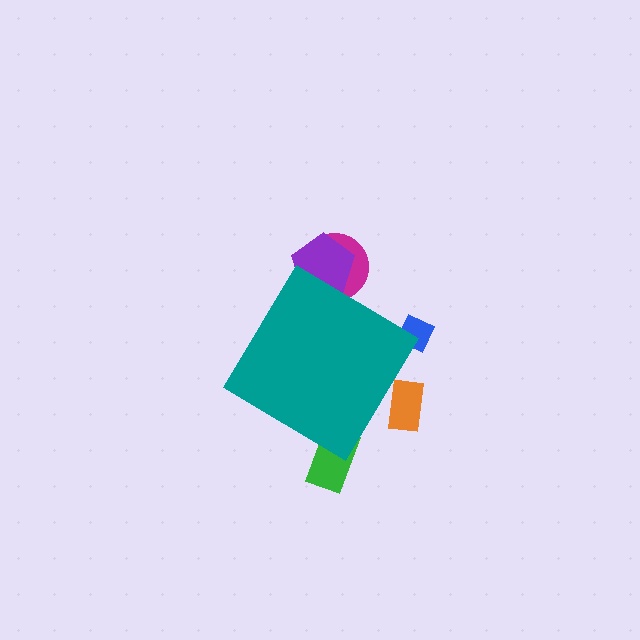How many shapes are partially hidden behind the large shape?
5 shapes are partially hidden.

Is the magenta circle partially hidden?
Yes, the magenta circle is partially hidden behind the teal diamond.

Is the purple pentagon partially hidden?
Yes, the purple pentagon is partially hidden behind the teal diamond.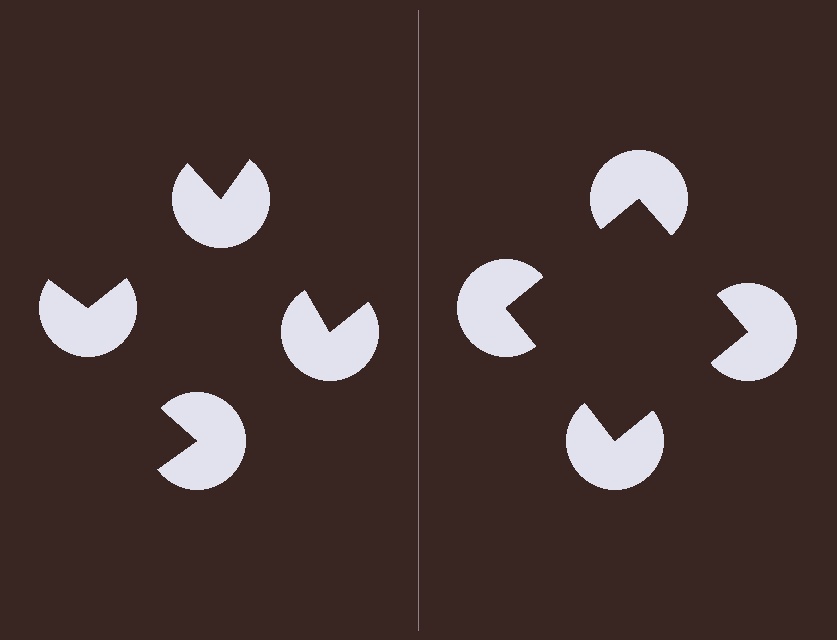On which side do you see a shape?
An illusory square appears on the right side. On the left side the wedge cuts are rotated, so no coherent shape forms.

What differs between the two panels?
The pac-man discs are positioned identically on both sides; only the wedge orientations differ. On the right they align to a square; on the left they are misaligned.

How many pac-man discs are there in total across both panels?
8 — 4 on each side.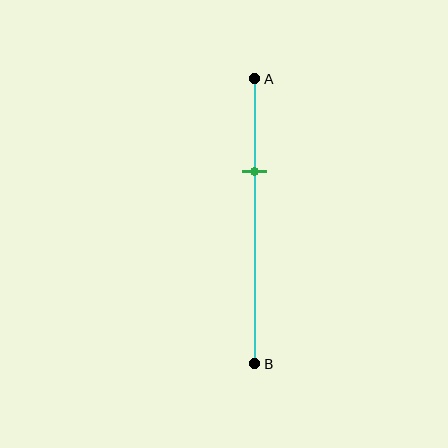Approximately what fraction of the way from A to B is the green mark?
The green mark is approximately 35% of the way from A to B.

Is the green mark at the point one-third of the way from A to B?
Yes, the mark is approximately at the one-third point.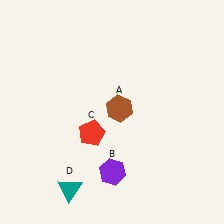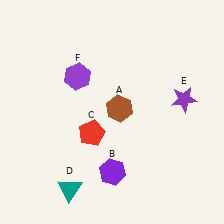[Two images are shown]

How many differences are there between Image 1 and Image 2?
There are 2 differences between the two images.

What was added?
A purple star (E), a purple hexagon (F) were added in Image 2.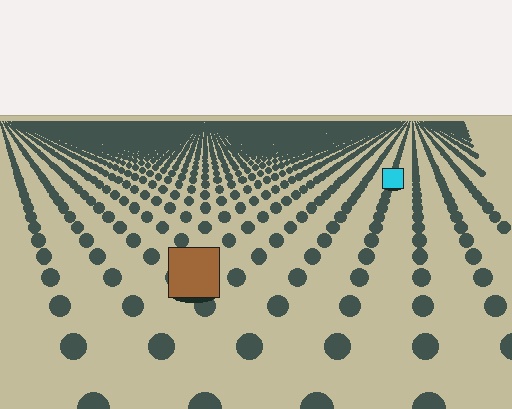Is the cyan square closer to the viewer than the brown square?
No. The brown square is closer — you can tell from the texture gradient: the ground texture is coarser near it.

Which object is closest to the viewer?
The brown square is closest. The texture marks near it are larger and more spread out.